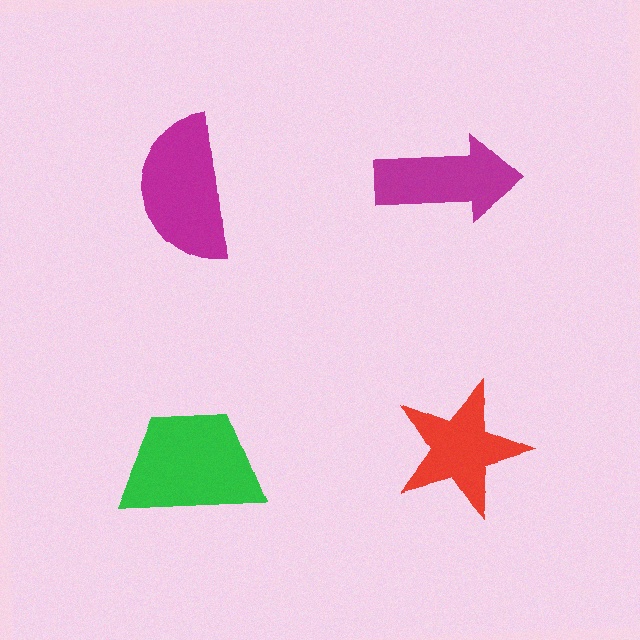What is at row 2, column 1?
A green trapezoid.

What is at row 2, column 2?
A red star.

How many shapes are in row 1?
2 shapes.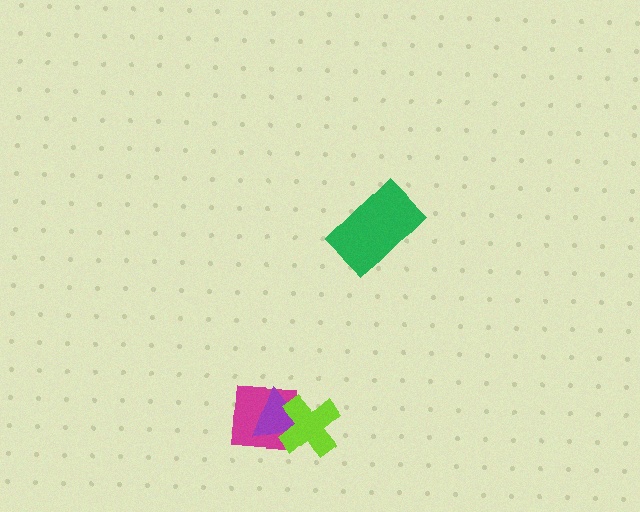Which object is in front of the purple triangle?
The lime cross is in front of the purple triangle.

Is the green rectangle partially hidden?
No, no other shape covers it.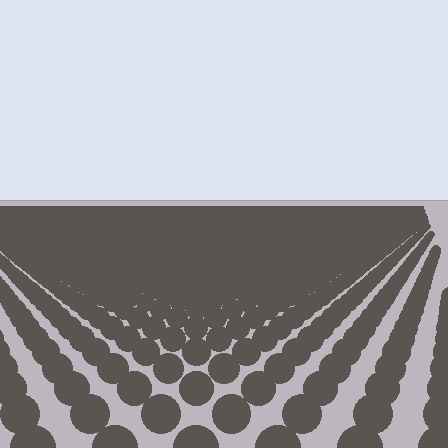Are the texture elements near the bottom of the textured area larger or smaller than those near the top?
Larger. Near the bottom, elements are closer to the viewer and appear at a bigger on-screen size.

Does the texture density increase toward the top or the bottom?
Density increases toward the top.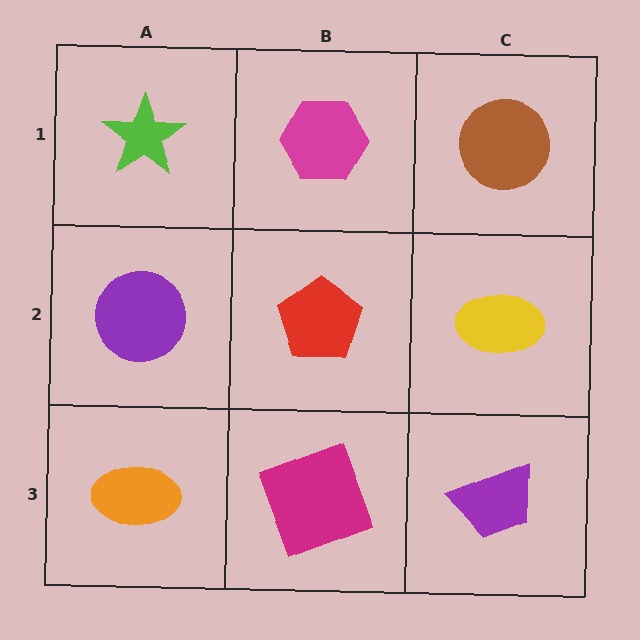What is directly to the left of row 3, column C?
A magenta square.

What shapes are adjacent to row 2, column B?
A magenta hexagon (row 1, column B), a magenta square (row 3, column B), a purple circle (row 2, column A), a yellow ellipse (row 2, column C).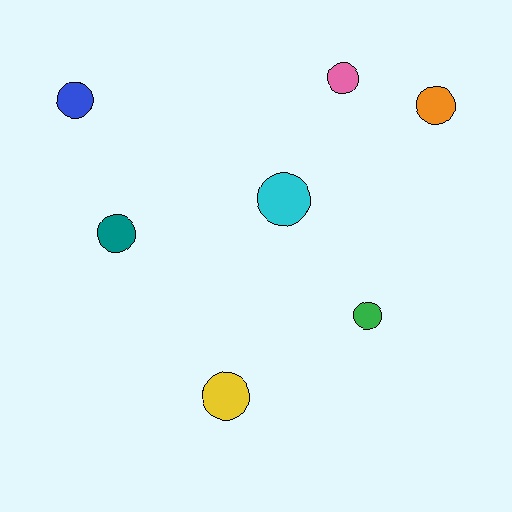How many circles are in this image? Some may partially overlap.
There are 7 circles.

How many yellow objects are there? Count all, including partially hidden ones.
There is 1 yellow object.